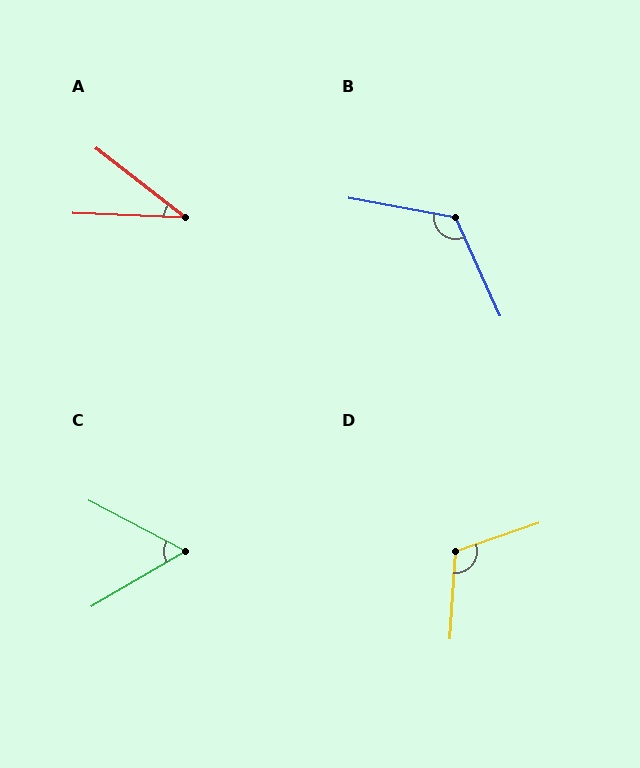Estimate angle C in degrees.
Approximately 58 degrees.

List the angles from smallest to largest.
A (36°), C (58°), D (112°), B (125°).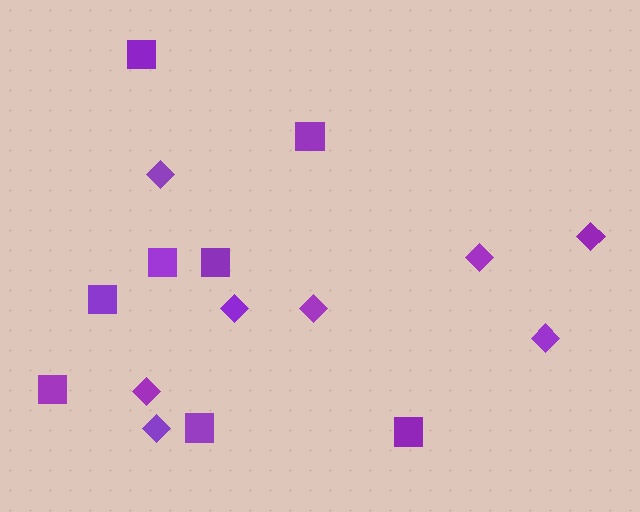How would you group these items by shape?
There are 2 groups: one group of squares (8) and one group of diamonds (8).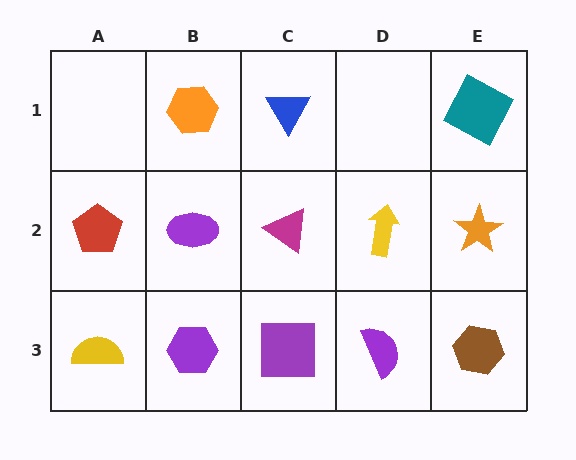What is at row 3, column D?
A purple semicircle.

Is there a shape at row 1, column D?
No, that cell is empty.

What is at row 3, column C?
A purple square.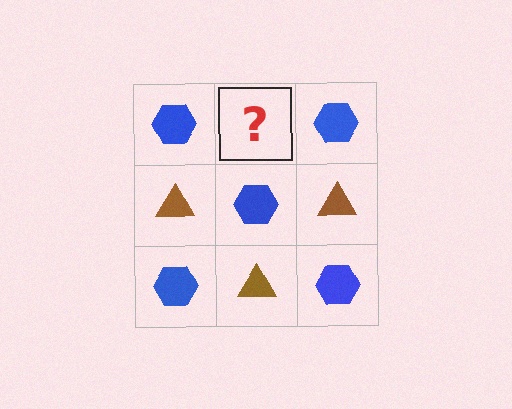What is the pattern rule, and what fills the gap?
The rule is that it alternates blue hexagon and brown triangle in a checkerboard pattern. The gap should be filled with a brown triangle.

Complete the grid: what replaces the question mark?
The question mark should be replaced with a brown triangle.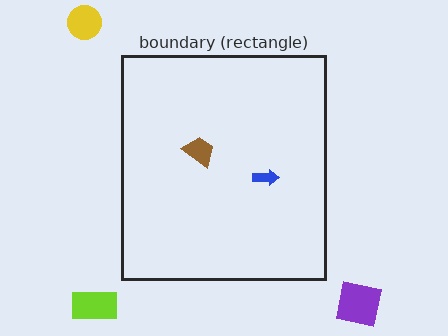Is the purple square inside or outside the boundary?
Outside.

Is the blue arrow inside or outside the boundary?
Inside.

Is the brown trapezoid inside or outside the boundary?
Inside.